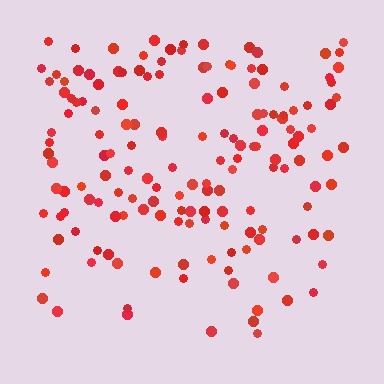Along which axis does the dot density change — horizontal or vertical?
Vertical.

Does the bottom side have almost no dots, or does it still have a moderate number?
Still a moderate number, just noticeably fewer than the top.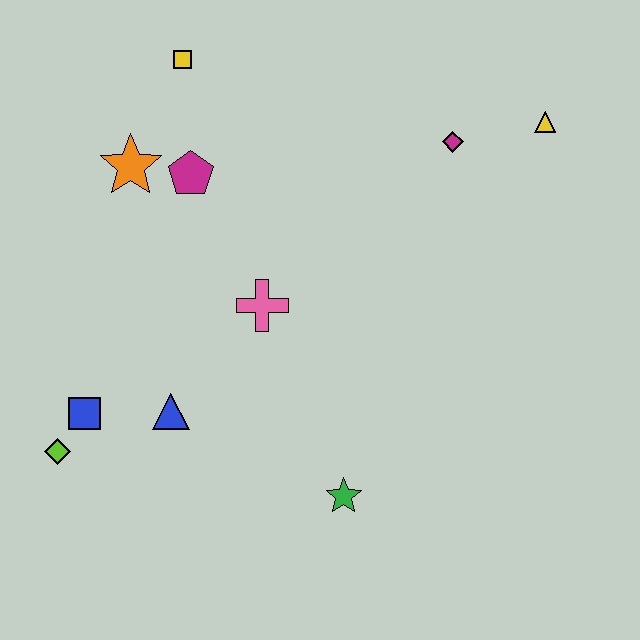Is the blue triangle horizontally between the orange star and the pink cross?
Yes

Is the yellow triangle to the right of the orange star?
Yes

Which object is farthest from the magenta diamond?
The lime diamond is farthest from the magenta diamond.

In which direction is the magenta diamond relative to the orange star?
The magenta diamond is to the right of the orange star.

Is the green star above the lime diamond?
No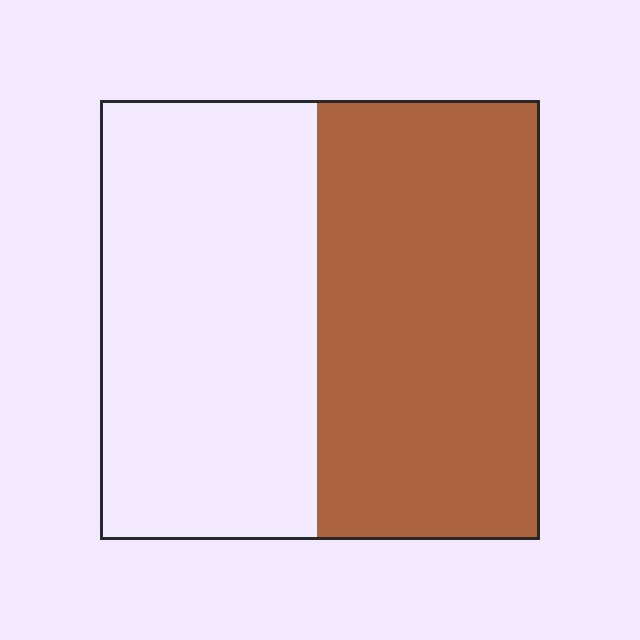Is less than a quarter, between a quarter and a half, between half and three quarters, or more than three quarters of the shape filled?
Between half and three quarters.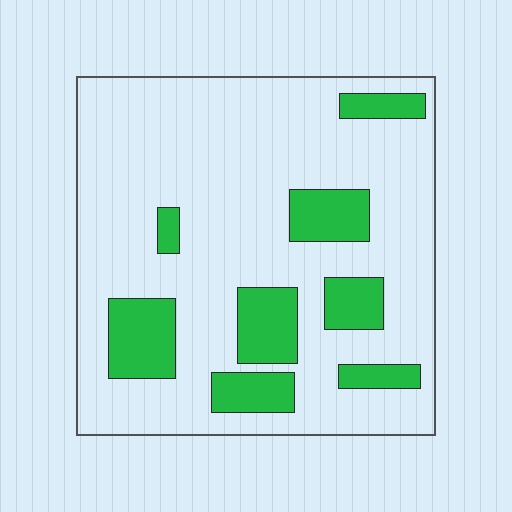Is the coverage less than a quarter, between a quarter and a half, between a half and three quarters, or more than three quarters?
Less than a quarter.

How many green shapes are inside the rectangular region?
8.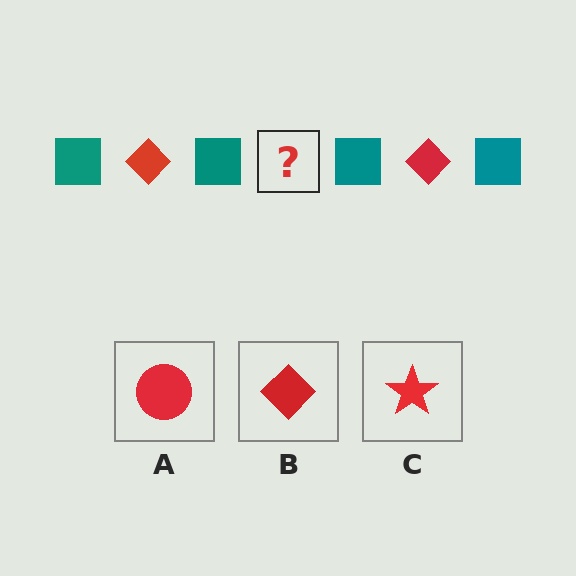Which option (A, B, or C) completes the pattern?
B.